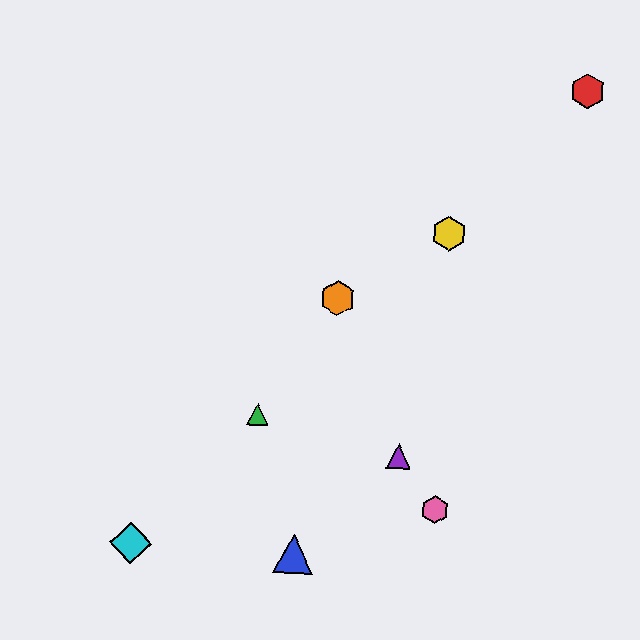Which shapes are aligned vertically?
The yellow hexagon, the pink hexagon are aligned vertically.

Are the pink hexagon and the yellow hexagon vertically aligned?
Yes, both are at x≈435.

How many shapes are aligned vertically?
2 shapes (the yellow hexagon, the pink hexagon) are aligned vertically.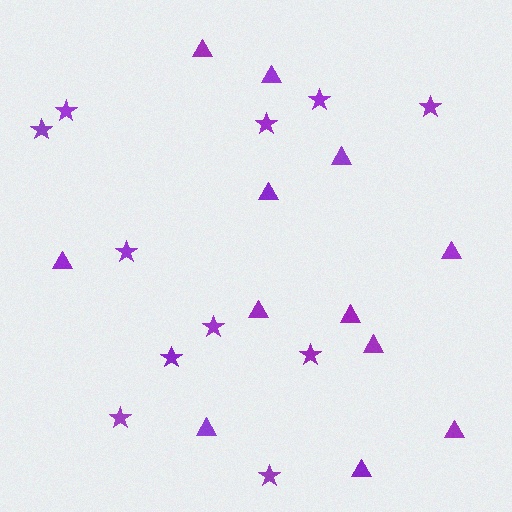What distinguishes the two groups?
There are 2 groups: one group of stars (11) and one group of triangles (12).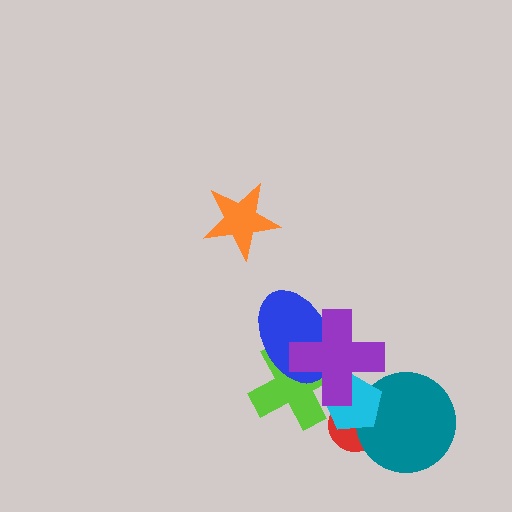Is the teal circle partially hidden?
Yes, it is partially covered by another shape.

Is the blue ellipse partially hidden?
Yes, it is partially covered by another shape.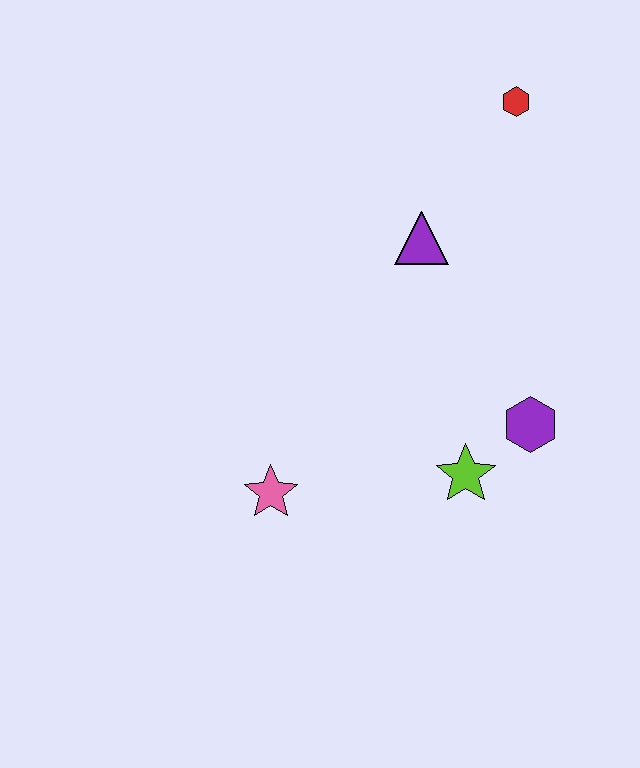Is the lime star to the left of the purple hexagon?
Yes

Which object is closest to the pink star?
The lime star is closest to the pink star.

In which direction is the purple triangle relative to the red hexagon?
The purple triangle is below the red hexagon.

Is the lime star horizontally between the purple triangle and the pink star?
No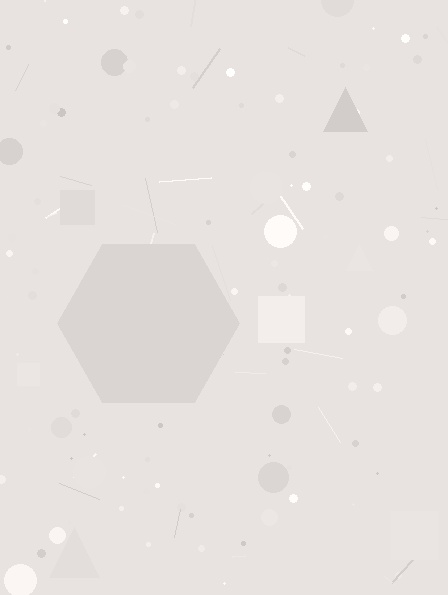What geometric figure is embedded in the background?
A hexagon is embedded in the background.